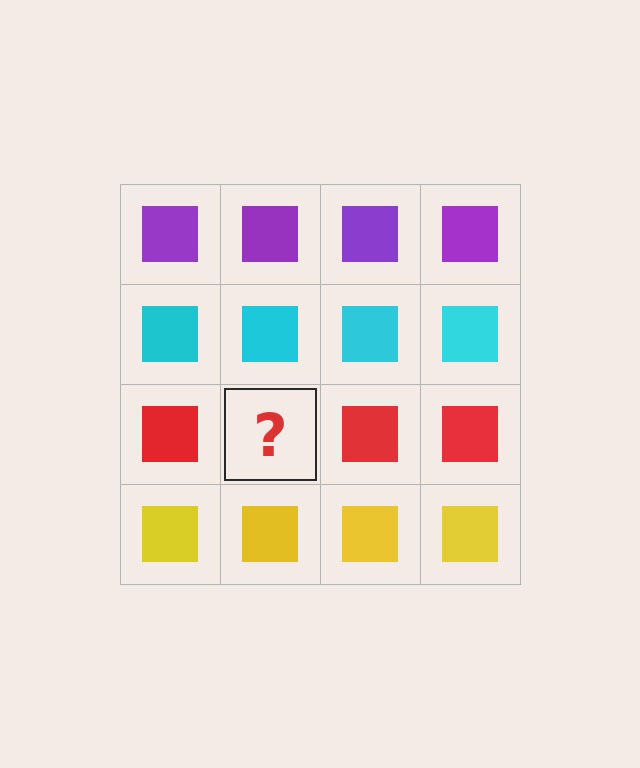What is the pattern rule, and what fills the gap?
The rule is that each row has a consistent color. The gap should be filled with a red square.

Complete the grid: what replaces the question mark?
The question mark should be replaced with a red square.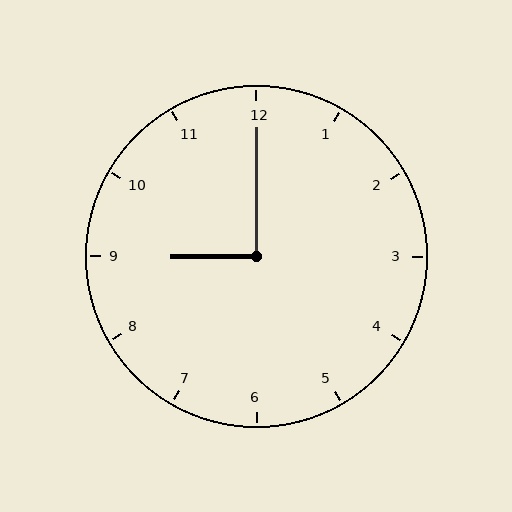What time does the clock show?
9:00.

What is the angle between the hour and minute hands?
Approximately 90 degrees.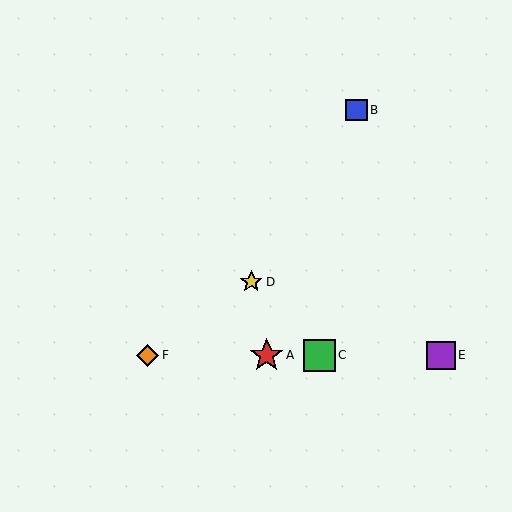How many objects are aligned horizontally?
4 objects (A, C, E, F) are aligned horizontally.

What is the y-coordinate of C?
Object C is at y≈355.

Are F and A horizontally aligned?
Yes, both are at y≈355.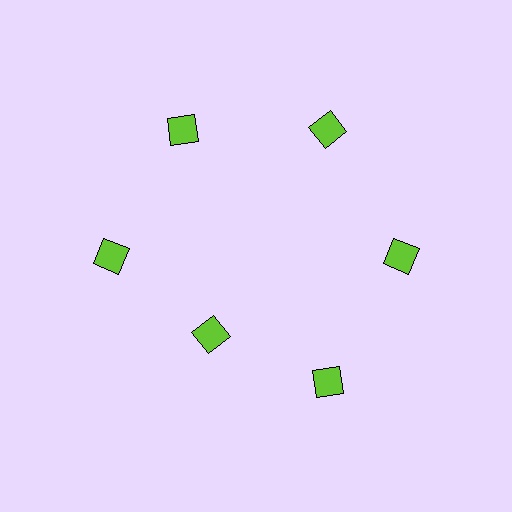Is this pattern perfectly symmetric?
No. The 6 lime squares are arranged in a ring, but one element near the 7 o'clock position is pulled inward toward the center, breaking the 6-fold rotational symmetry.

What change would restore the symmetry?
The symmetry would be restored by moving it outward, back onto the ring so that all 6 squares sit at equal angles and equal distance from the center.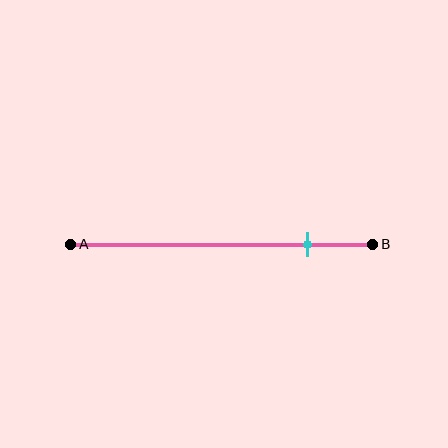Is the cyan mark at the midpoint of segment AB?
No, the mark is at about 80% from A, not at the 50% midpoint.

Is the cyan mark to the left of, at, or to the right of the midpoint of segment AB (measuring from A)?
The cyan mark is to the right of the midpoint of segment AB.